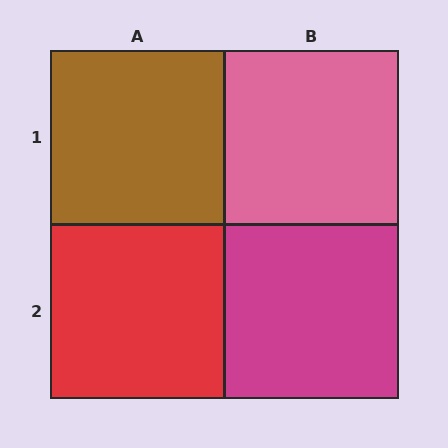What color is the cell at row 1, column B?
Pink.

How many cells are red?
1 cell is red.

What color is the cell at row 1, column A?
Brown.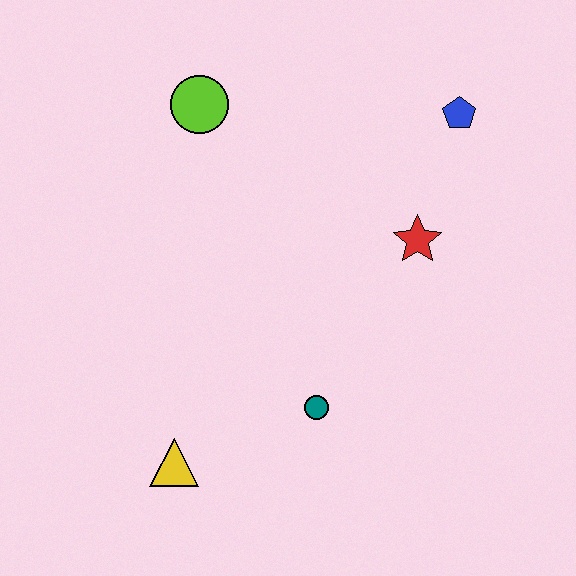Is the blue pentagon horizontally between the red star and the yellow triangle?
No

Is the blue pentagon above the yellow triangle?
Yes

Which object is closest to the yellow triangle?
The teal circle is closest to the yellow triangle.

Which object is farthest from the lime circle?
The yellow triangle is farthest from the lime circle.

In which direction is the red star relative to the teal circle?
The red star is above the teal circle.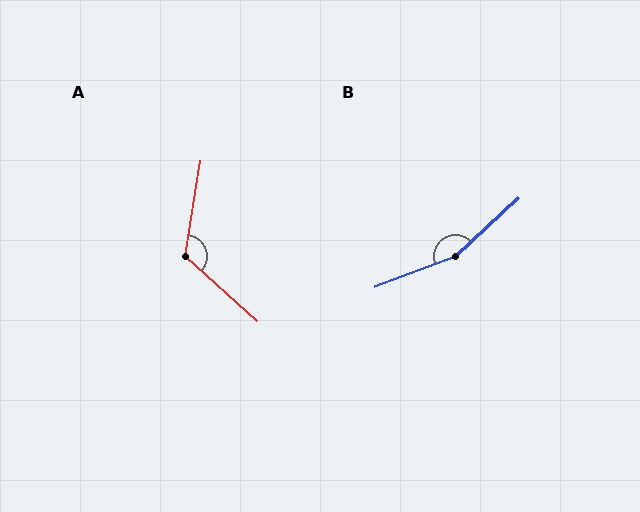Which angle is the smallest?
A, at approximately 123 degrees.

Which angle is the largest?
B, at approximately 158 degrees.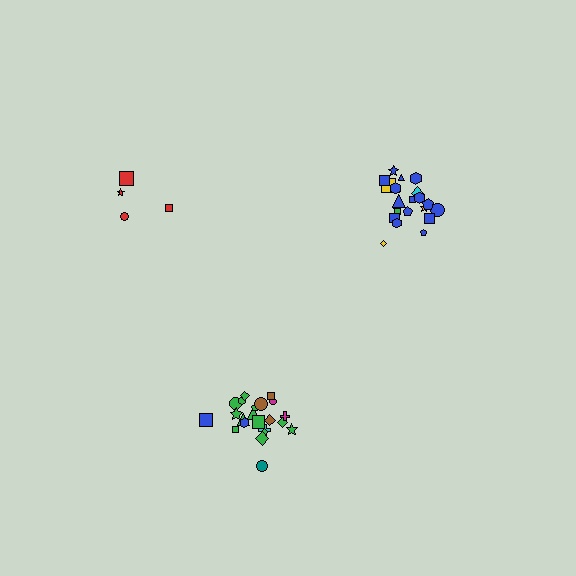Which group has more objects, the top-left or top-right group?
The top-right group.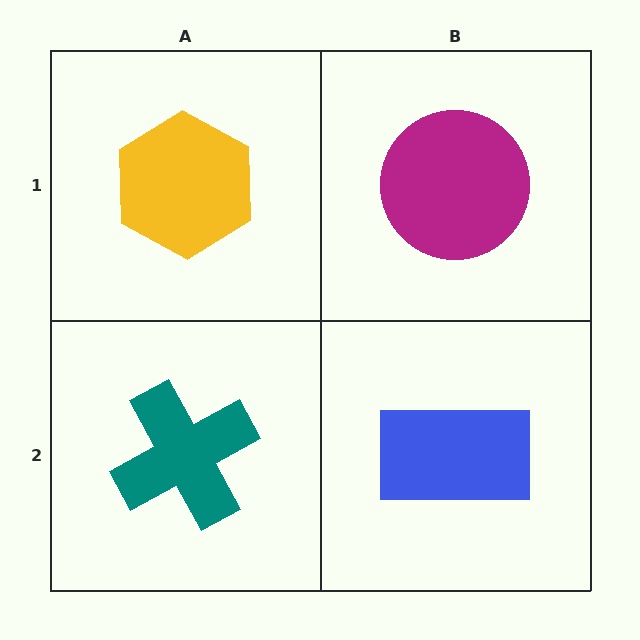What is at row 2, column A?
A teal cross.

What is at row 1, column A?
A yellow hexagon.